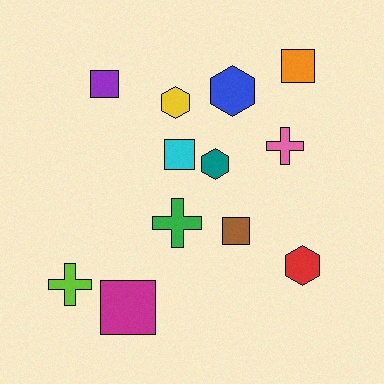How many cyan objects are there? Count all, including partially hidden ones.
There is 1 cyan object.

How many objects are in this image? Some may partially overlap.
There are 12 objects.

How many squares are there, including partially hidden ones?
There are 5 squares.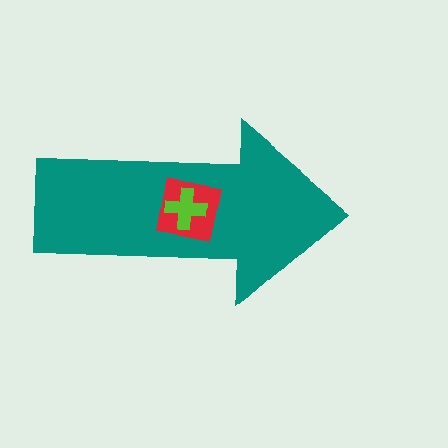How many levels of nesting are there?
3.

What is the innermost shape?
The lime cross.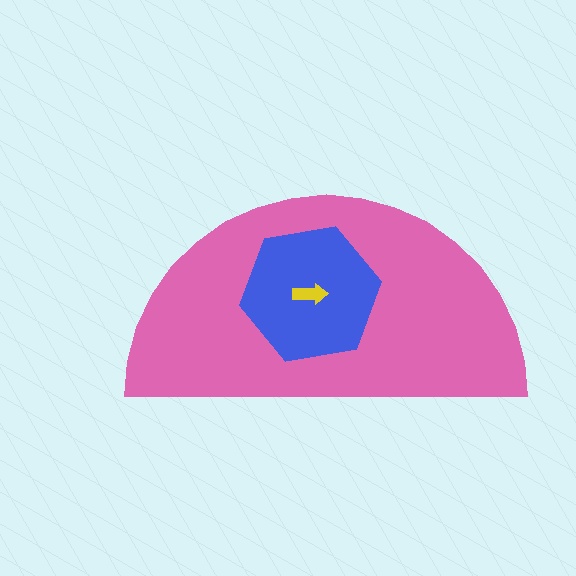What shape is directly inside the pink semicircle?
The blue hexagon.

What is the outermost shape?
The pink semicircle.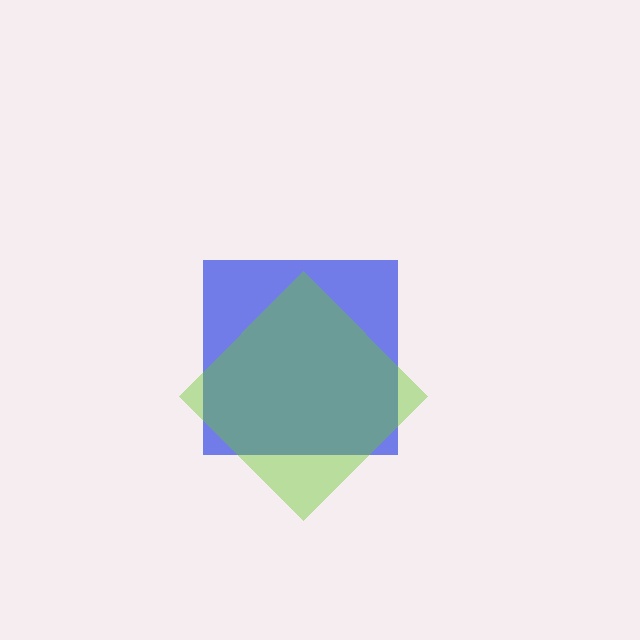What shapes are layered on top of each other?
The layered shapes are: a blue square, a lime diamond.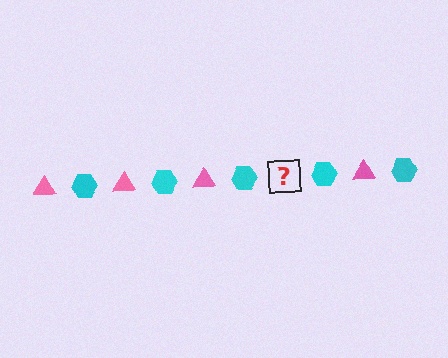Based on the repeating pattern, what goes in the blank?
The blank should be a pink triangle.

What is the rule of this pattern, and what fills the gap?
The rule is that the pattern alternates between pink triangle and cyan hexagon. The gap should be filled with a pink triangle.